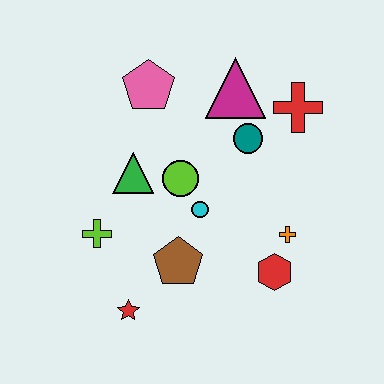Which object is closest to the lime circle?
The cyan circle is closest to the lime circle.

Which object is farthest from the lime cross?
The red cross is farthest from the lime cross.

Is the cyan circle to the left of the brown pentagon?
No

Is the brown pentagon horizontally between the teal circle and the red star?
Yes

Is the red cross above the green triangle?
Yes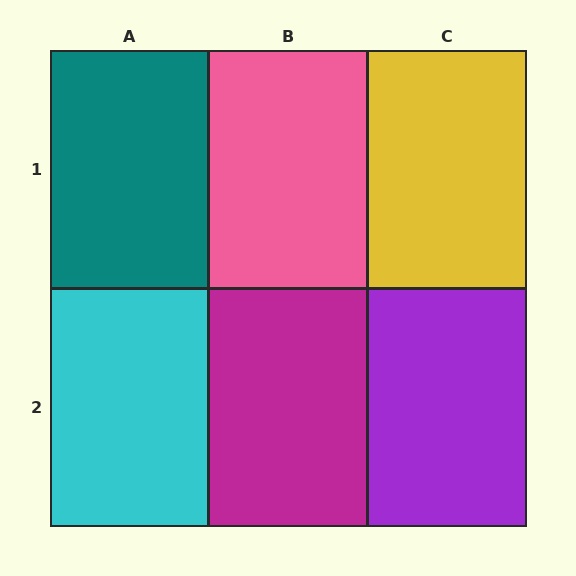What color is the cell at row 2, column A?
Cyan.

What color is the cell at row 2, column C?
Purple.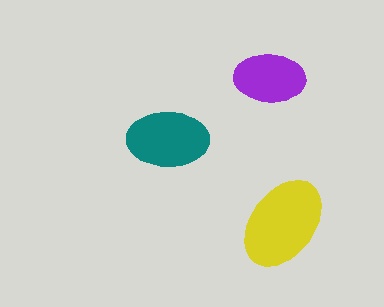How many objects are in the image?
There are 3 objects in the image.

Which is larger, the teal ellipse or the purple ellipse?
The teal one.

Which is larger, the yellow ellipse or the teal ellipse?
The yellow one.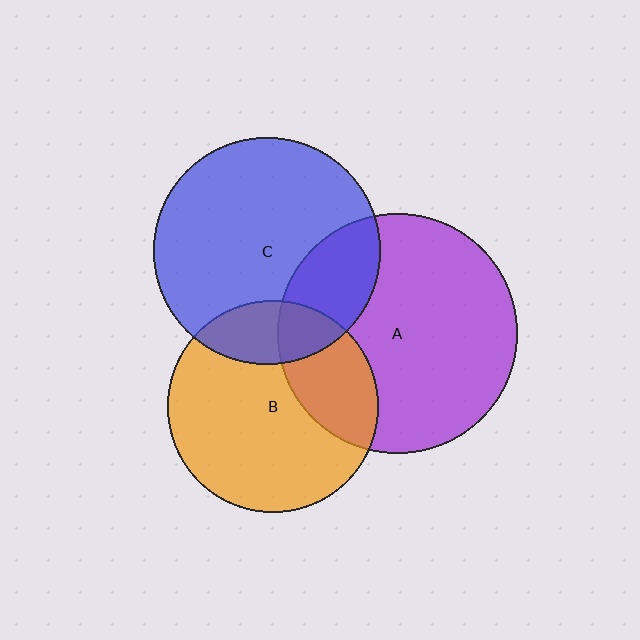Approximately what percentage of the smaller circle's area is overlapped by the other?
Approximately 20%.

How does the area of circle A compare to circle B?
Approximately 1.3 times.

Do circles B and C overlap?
Yes.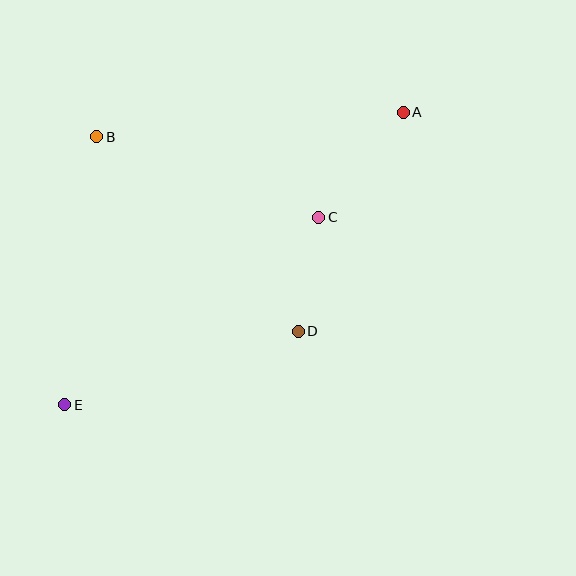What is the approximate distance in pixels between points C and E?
The distance between C and E is approximately 316 pixels.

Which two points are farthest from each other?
Points A and E are farthest from each other.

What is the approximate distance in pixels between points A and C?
The distance between A and C is approximately 135 pixels.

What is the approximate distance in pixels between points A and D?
The distance between A and D is approximately 243 pixels.